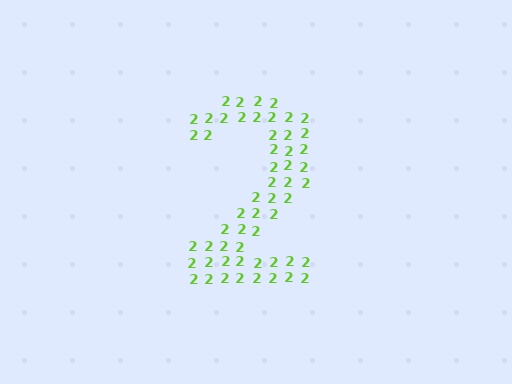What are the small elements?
The small elements are digit 2's.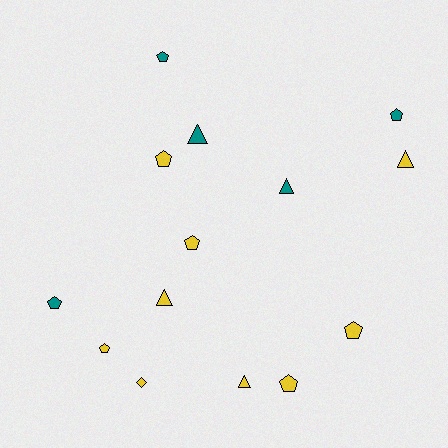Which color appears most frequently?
Yellow, with 9 objects.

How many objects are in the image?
There are 14 objects.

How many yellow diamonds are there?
There is 1 yellow diamond.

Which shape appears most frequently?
Pentagon, with 8 objects.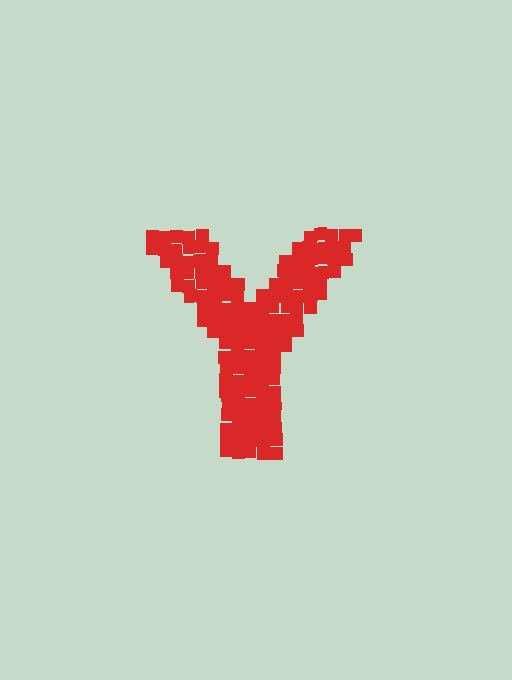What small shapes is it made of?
It is made of small squares.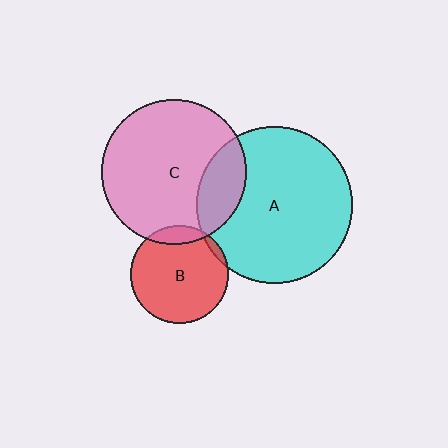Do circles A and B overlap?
Yes.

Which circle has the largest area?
Circle A (cyan).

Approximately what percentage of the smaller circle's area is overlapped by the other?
Approximately 5%.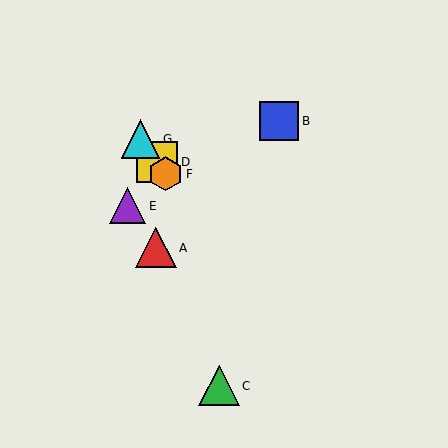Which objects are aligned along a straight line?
Objects D, F, G are aligned along a straight line.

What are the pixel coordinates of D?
Object D is at (157, 162).